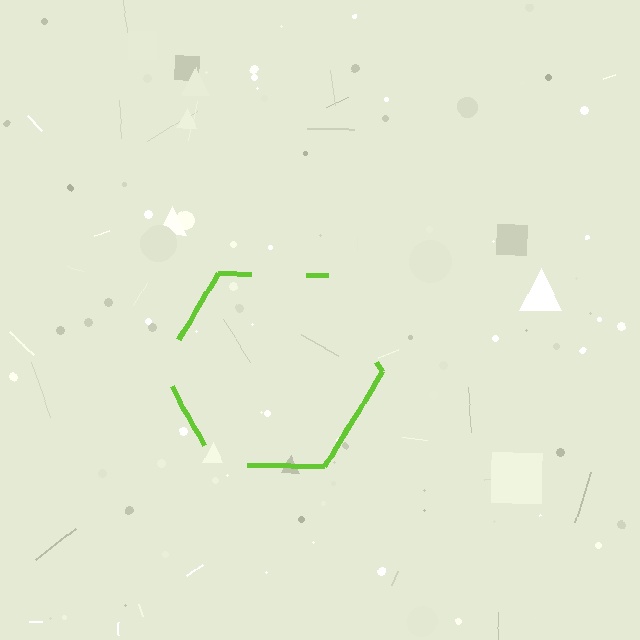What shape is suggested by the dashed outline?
The dashed outline suggests a hexagon.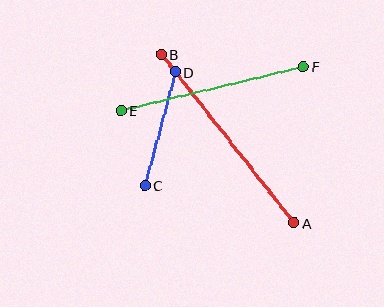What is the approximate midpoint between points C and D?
The midpoint is at approximately (160, 129) pixels.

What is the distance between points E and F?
The distance is approximately 188 pixels.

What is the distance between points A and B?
The distance is approximately 215 pixels.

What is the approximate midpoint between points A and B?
The midpoint is at approximately (227, 139) pixels.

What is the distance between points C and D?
The distance is approximately 117 pixels.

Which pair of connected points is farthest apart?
Points A and B are farthest apart.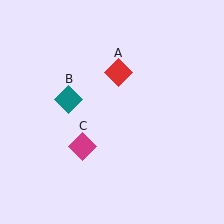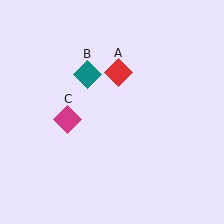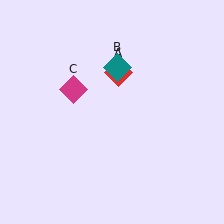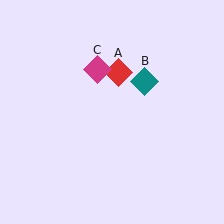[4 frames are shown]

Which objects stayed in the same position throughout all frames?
Red diamond (object A) remained stationary.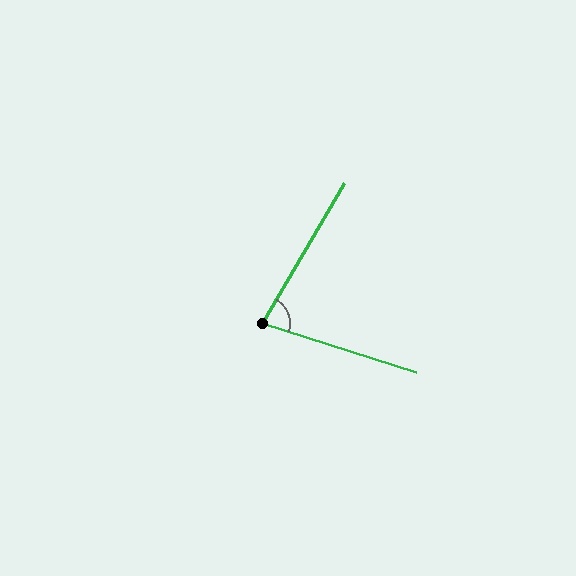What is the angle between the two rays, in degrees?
Approximately 77 degrees.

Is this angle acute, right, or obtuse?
It is acute.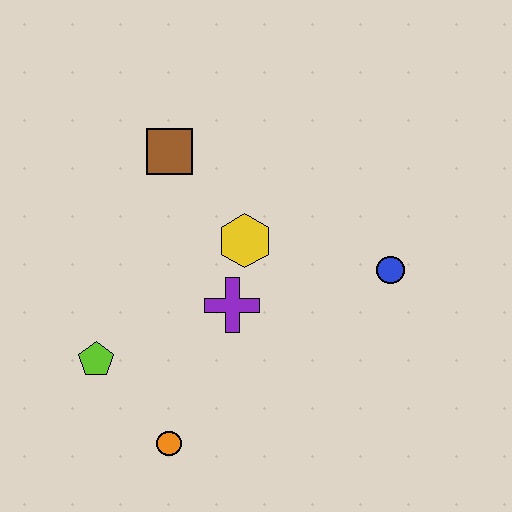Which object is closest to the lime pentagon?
The orange circle is closest to the lime pentagon.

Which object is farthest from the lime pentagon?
The blue circle is farthest from the lime pentagon.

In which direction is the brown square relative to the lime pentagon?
The brown square is above the lime pentagon.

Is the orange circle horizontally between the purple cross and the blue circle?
No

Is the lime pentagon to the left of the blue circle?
Yes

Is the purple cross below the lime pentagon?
No